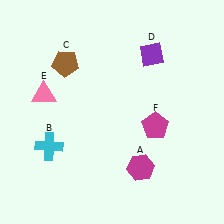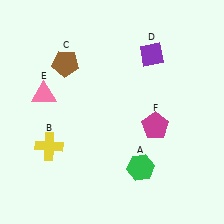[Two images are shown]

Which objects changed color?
A changed from magenta to green. B changed from cyan to yellow.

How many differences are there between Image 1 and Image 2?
There are 2 differences between the two images.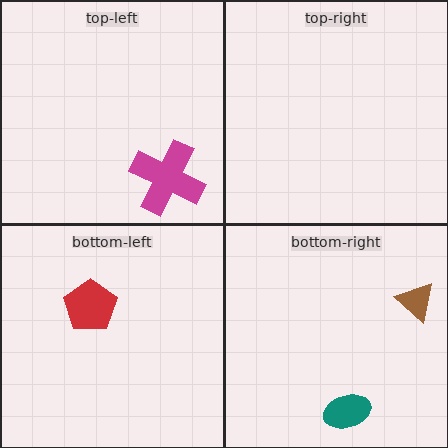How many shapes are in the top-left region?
1.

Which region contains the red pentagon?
The bottom-left region.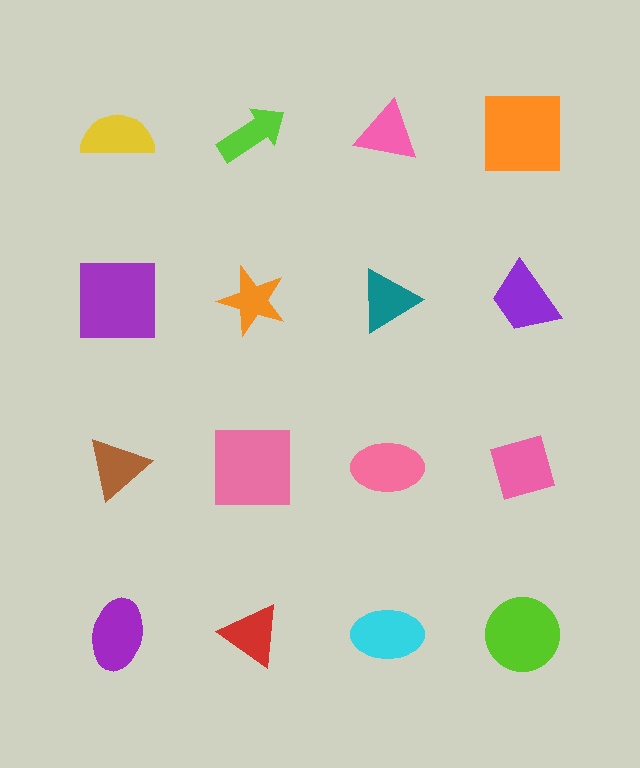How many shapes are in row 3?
4 shapes.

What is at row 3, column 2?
A pink square.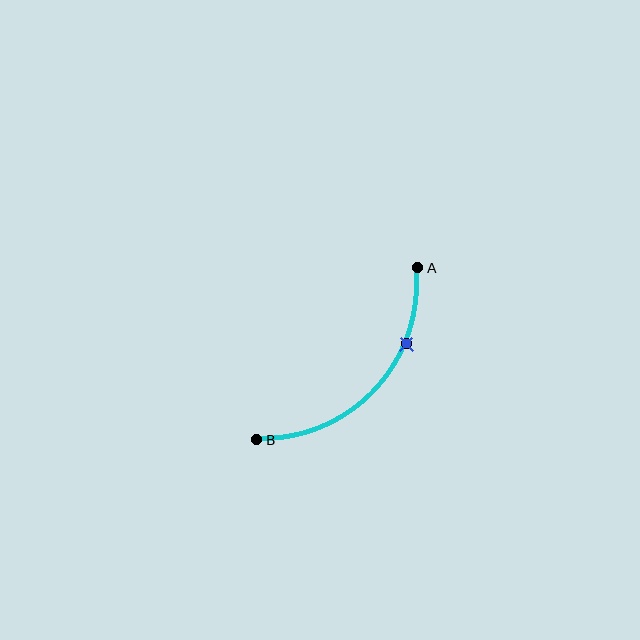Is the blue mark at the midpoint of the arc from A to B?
No. The blue mark lies on the arc but is closer to endpoint A. The arc midpoint would be at the point on the curve equidistant along the arc from both A and B.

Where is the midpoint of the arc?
The arc midpoint is the point on the curve farthest from the straight line joining A and B. It sits below and to the right of that line.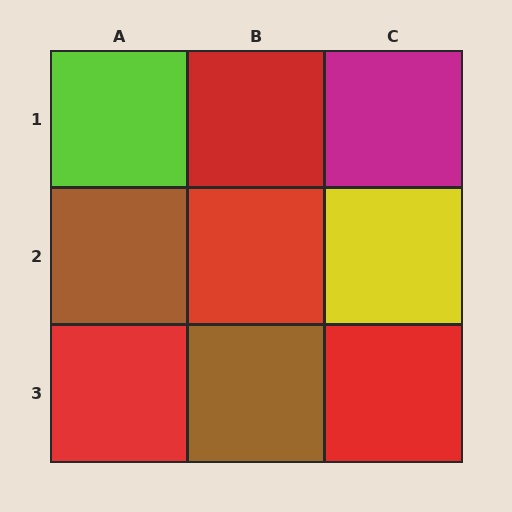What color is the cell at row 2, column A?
Brown.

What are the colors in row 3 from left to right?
Red, brown, red.